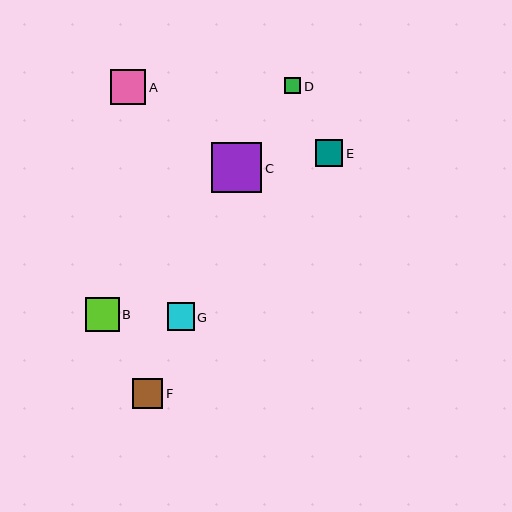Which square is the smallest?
Square D is the smallest with a size of approximately 16 pixels.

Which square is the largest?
Square C is the largest with a size of approximately 50 pixels.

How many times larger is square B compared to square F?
Square B is approximately 1.1 times the size of square F.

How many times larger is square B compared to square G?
Square B is approximately 1.2 times the size of square G.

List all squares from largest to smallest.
From largest to smallest: C, A, B, F, G, E, D.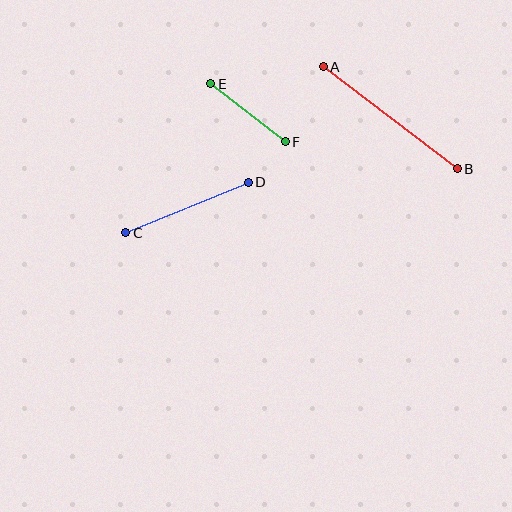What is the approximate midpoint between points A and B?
The midpoint is at approximately (390, 118) pixels.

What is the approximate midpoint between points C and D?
The midpoint is at approximately (187, 207) pixels.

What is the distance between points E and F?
The distance is approximately 94 pixels.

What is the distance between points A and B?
The distance is approximately 169 pixels.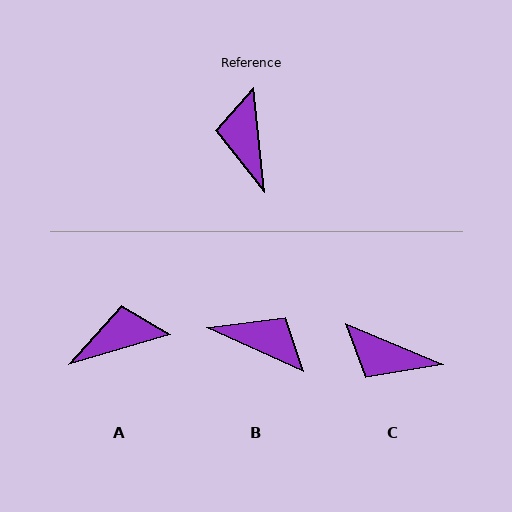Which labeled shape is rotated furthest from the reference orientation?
B, about 121 degrees away.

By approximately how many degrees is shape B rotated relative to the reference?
Approximately 121 degrees clockwise.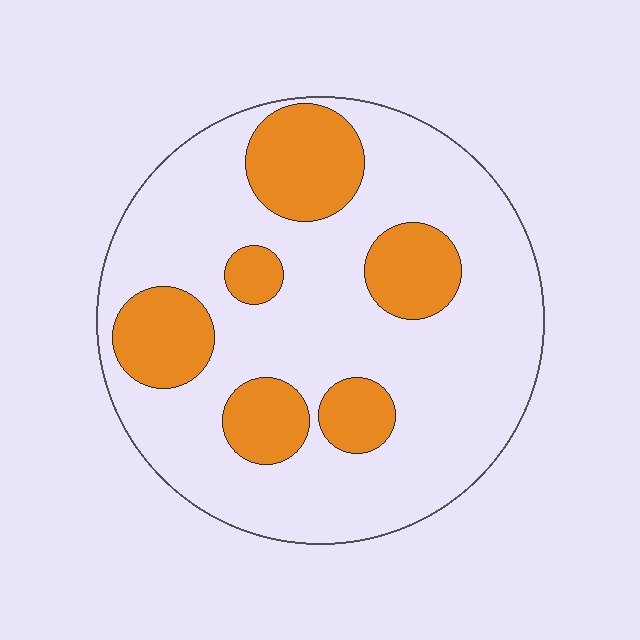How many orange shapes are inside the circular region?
6.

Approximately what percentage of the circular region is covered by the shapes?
Approximately 25%.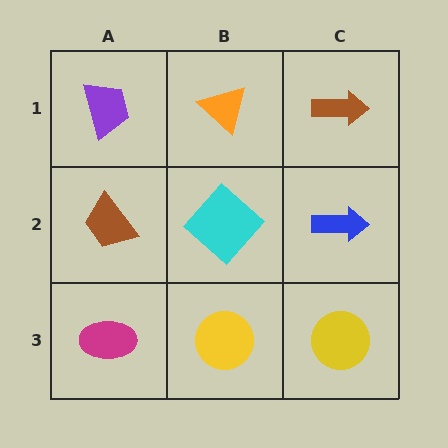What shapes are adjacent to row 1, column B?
A cyan diamond (row 2, column B), a purple trapezoid (row 1, column A), a brown arrow (row 1, column C).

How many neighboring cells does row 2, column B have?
4.